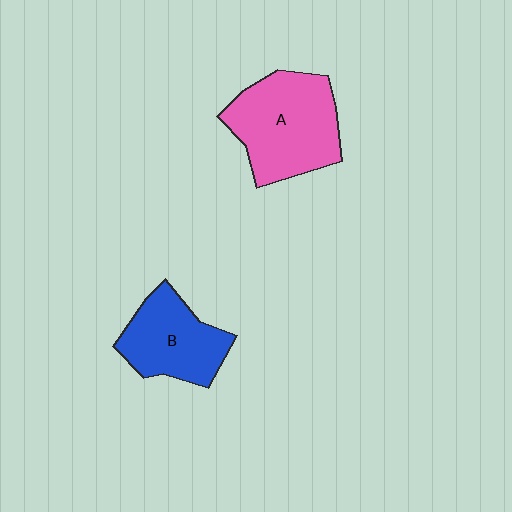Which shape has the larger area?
Shape A (pink).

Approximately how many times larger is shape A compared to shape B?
Approximately 1.4 times.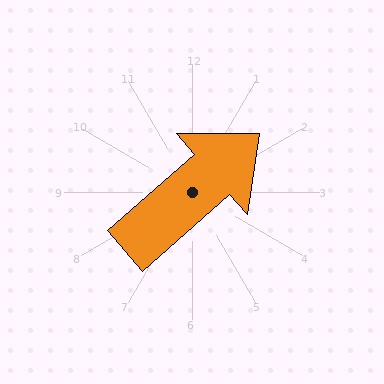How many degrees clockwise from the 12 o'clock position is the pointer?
Approximately 49 degrees.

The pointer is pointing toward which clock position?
Roughly 2 o'clock.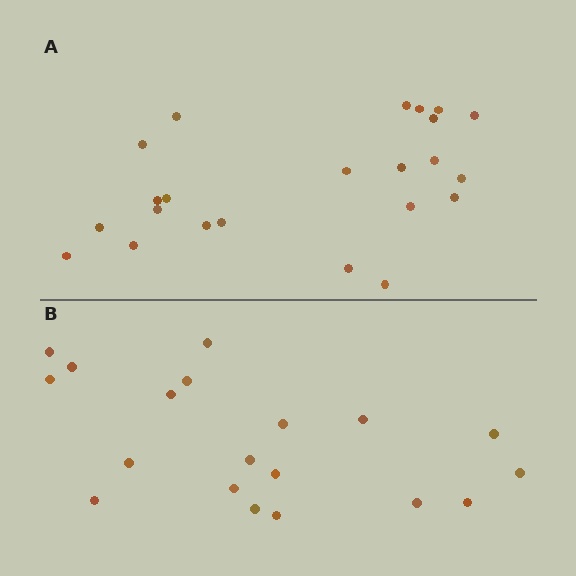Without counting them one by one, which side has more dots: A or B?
Region A (the top region) has more dots.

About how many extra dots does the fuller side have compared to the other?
Region A has about 4 more dots than region B.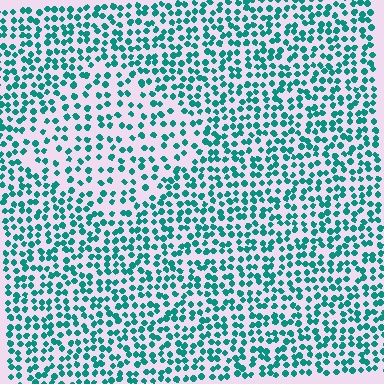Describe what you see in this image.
The image contains small teal elements arranged at two different densities. A diamond-shaped region is visible where the elements are less densely packed than the surrounding area.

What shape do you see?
I see a diamond.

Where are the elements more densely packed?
The elements are more densely packed outside the diamond boundary.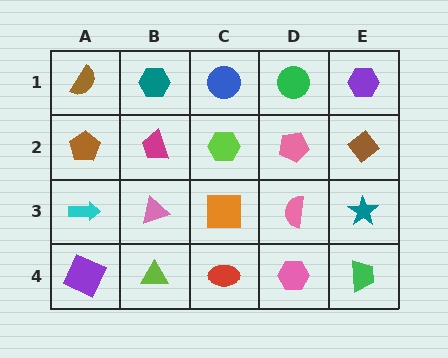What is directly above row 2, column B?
A teal hexagon.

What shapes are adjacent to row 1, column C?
A lime hexagon (row 2, column C), a teal hexagon (row 1, column B), a green circle (row 1, column D).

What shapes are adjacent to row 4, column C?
An orange square (row 3, column C), a lime triangle (row 4, column B), a pink hexagon (row 4, column D).